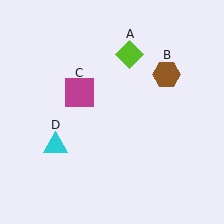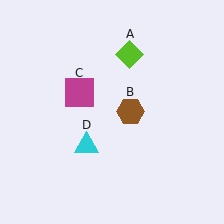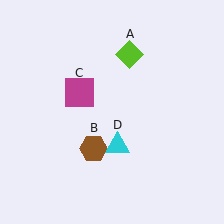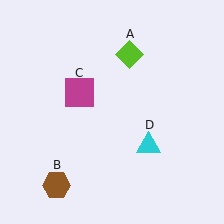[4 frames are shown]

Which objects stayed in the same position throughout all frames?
Lime diamond (object A) and magenta square (object C) remained stationary.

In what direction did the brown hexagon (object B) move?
The brown hexagon (object B) moved down and to the left.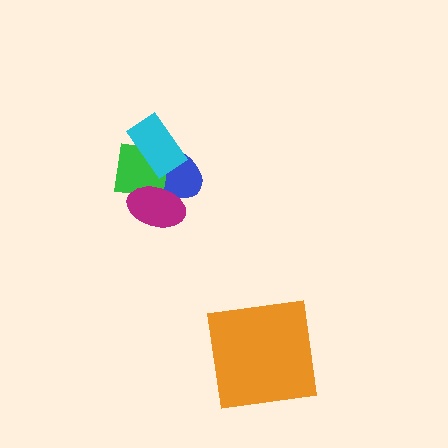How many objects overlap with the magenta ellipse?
2 objects overlap with the magenta ellipse.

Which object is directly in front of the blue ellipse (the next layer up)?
The green square is directly in front of the blue ellipse.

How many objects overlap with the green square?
3 objects overlap with the green square.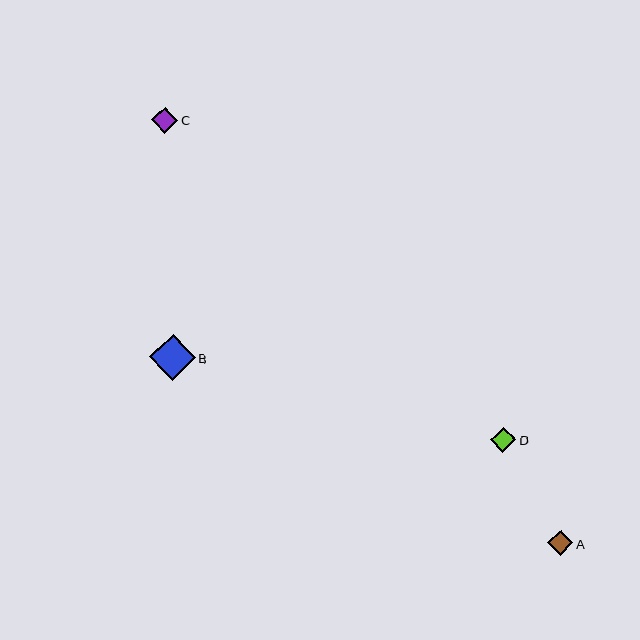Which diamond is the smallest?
Diamond A is the smallest with a size of approximately 25 pixels.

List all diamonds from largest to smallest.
From largest to smallest: B, C, D, A.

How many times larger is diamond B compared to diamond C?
Diamond B is approximately 1.7 times the size of diamond C.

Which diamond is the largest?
Diamond B is the largest with a size of approximately 45 pixels.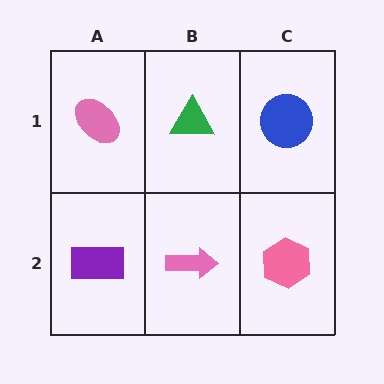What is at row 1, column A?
A pink ellipse.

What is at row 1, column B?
A green triangle.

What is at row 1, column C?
A blue circle.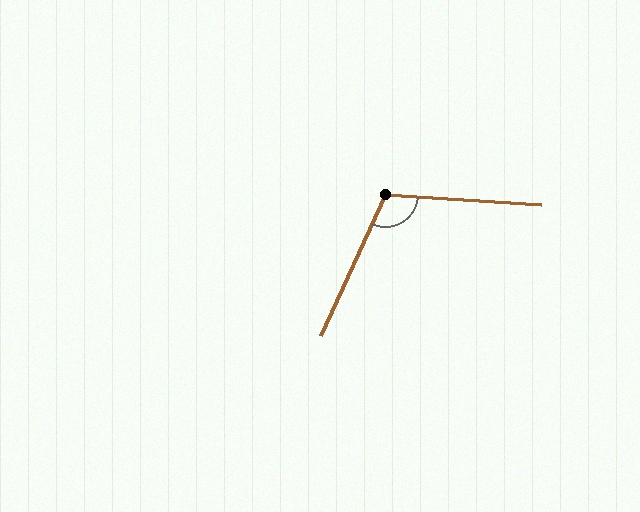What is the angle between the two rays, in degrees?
Approximately 111 degrees.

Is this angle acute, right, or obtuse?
It is obtuse.